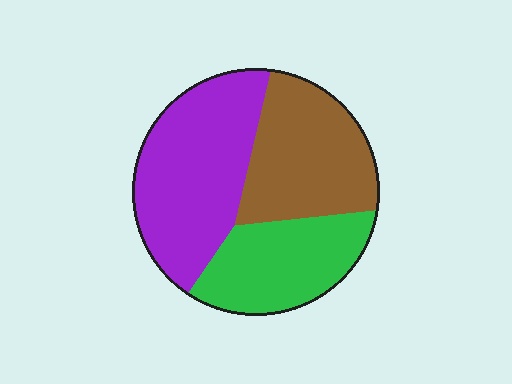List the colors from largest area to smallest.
From largest to smallest: purple, brown, green.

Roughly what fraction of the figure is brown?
Brown covers 32% of the figure.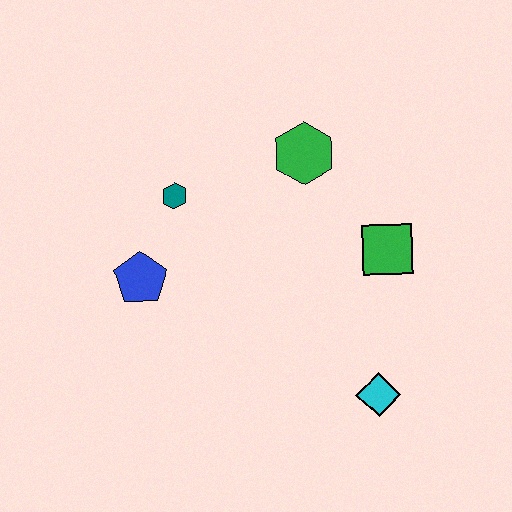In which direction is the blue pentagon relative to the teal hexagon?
The blue pentagon is below the teal hexagon.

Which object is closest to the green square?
The green hexagon is closest to the green square.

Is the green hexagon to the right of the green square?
No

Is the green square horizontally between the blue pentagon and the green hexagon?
No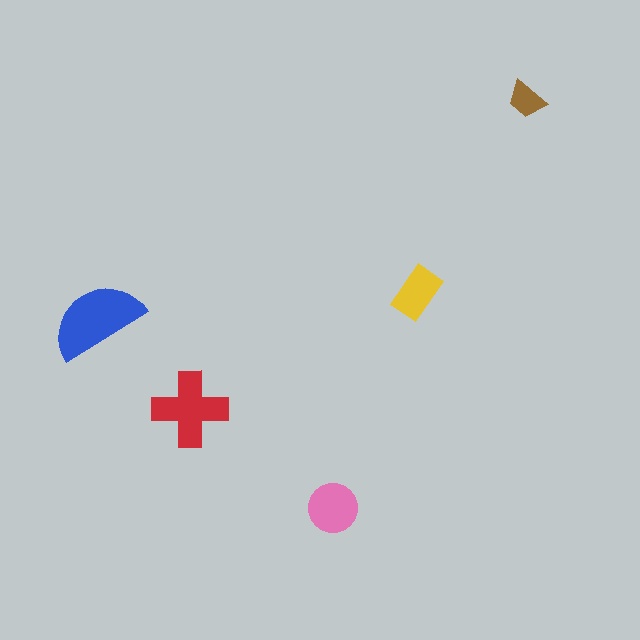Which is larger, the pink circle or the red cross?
The red cross.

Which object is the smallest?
The brown trapezoid.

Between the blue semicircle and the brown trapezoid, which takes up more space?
The blue semicircle.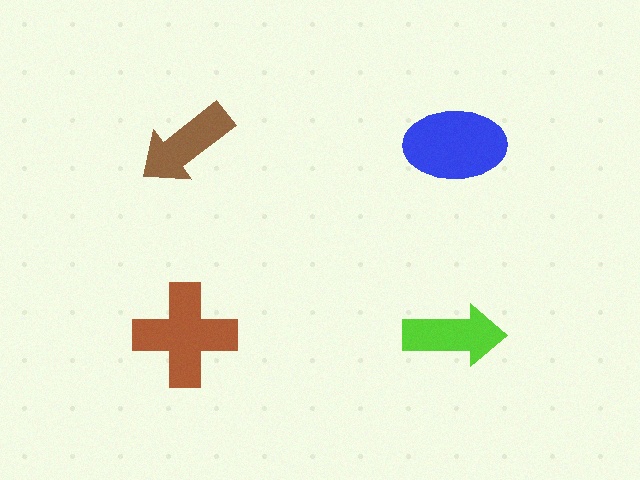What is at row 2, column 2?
A lime arrow.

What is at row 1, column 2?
A blue ellipse.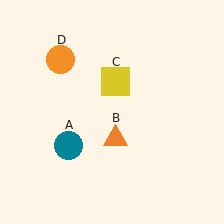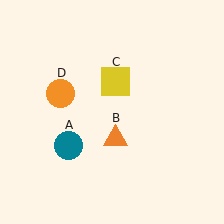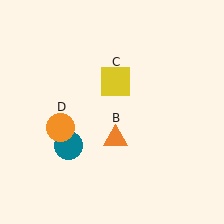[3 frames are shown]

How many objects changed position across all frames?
1 object changed position: orange circle (object D).